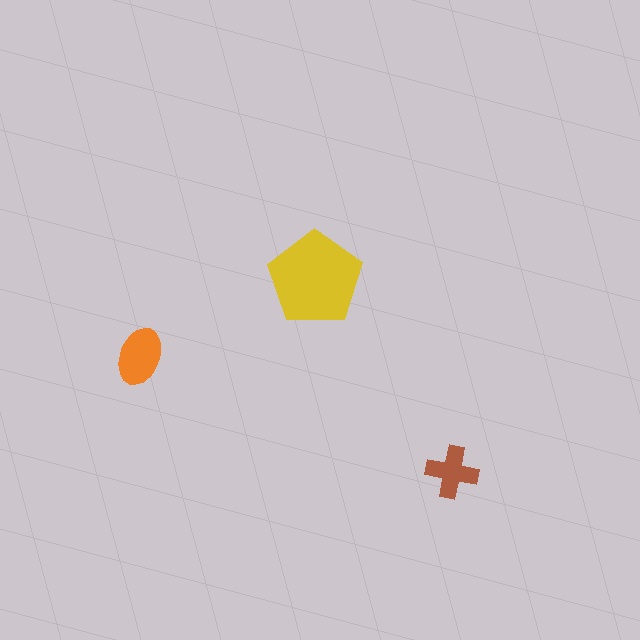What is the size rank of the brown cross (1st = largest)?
3rd.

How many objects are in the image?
There are 3 objects in the image.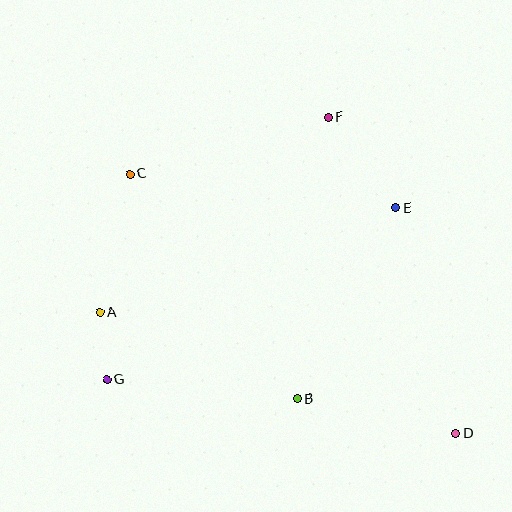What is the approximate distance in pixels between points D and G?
The distance between D and G is approximately 354 pixels.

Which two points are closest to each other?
Points A and G are closest to each other.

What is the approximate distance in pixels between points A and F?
The distance between A and F is approximately 300 pixels.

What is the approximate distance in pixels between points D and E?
The distance between D and E is approximately 234 pixels.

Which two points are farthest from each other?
Points C and D are farthest from each other.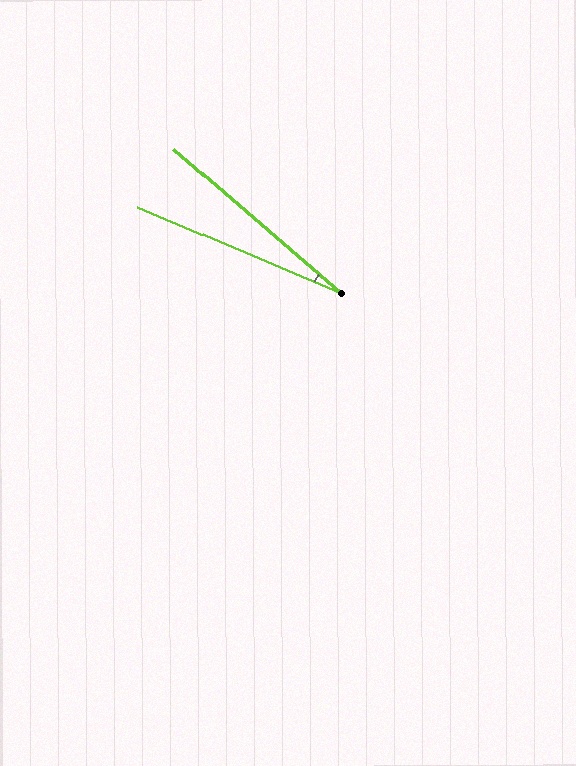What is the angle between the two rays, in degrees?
Approximately 18 degrees.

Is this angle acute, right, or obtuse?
It is acute.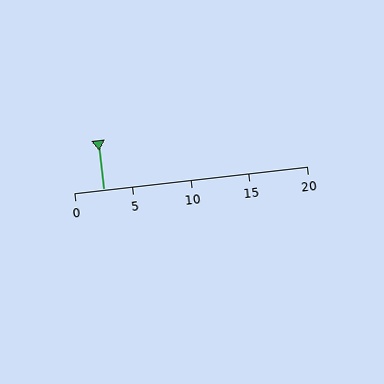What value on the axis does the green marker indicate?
The marker indicates approximately 2.5.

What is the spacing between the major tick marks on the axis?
The major ticks are spaced 5 apart.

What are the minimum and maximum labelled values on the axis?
The axis runs from 0 to 20.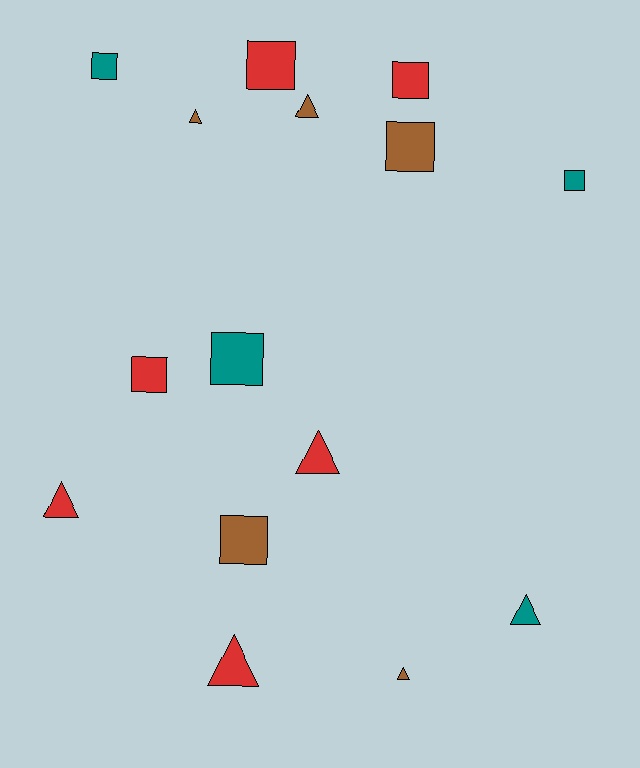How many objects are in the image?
There are 15 objects.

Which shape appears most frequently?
Square, with 8 objects.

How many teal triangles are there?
There is 1 teal triangle.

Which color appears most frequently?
Red, with 6 objects.